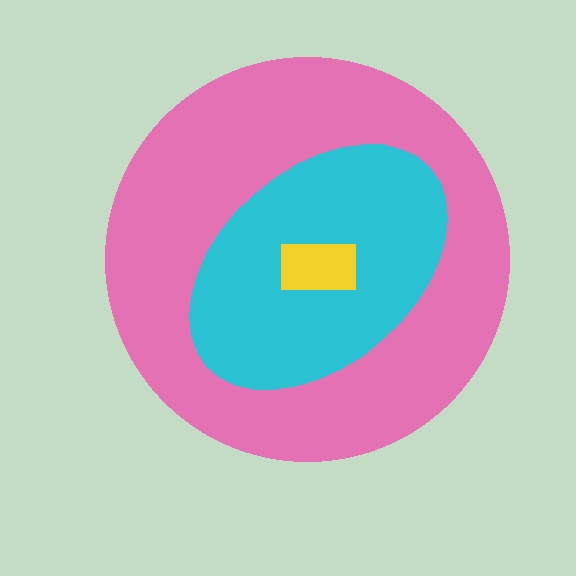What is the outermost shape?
The pink circle.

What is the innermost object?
The yellow rectangle.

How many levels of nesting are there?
3.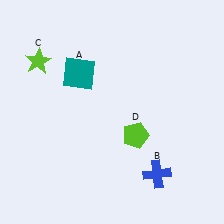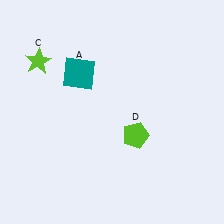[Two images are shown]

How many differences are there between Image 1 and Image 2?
There is 1 difference between the two images.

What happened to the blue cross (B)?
The blue cross (B) was removed in Image 2. It was in the bottom-right area of Image 1.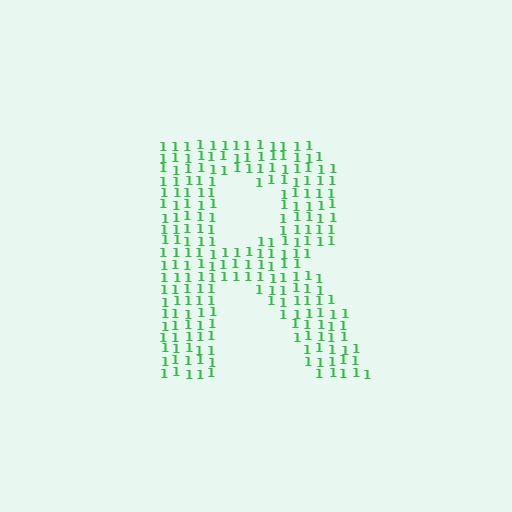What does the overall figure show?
The overall figure shows the letter R.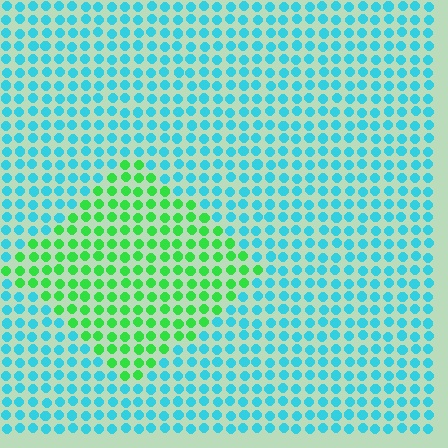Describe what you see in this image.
The image is filled with small cyan elements in a uniform arrangement. A diamond-shaped region is visible where the elements are tinted to a slightly different hue, forming a subtle color boundary.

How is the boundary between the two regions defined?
The boundary is defined purely by a slight shift in hue (about 60 degrees). Spacing, size, and orientation are identical on both sides.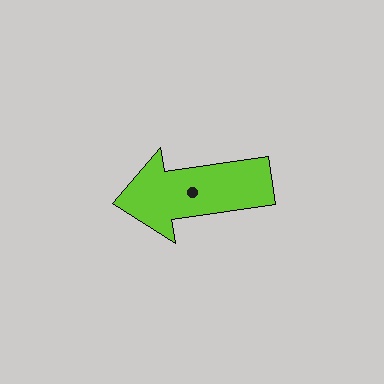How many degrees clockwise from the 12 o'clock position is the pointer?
Approximately 262 degrees.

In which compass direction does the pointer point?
West.